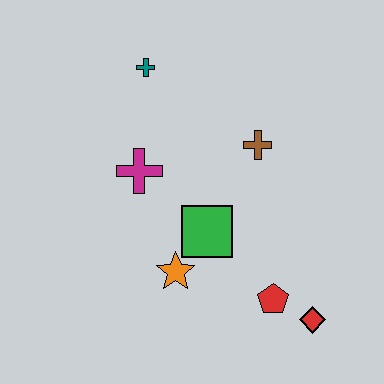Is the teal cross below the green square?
No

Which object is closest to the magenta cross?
The green square is closest to the magenta cross.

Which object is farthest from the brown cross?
The red diamond is farthest from the brown cross.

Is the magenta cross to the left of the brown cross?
Yes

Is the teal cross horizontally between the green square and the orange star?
No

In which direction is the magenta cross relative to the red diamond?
The magenta cross is to the left of the red diamond.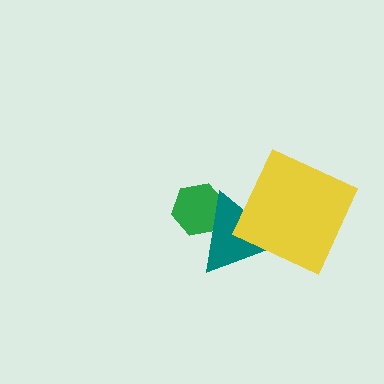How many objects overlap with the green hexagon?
1 object overlaps with the green hexagon.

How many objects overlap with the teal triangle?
2 objects overlap with the teal triangle.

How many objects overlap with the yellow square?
1 object overlaps with the yellow square.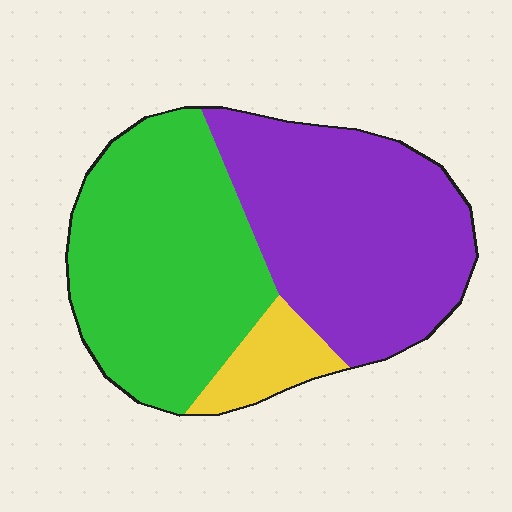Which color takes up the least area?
Yellow, at roughly 10%.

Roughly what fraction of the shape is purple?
Purple takes up between a third and a half of the shape.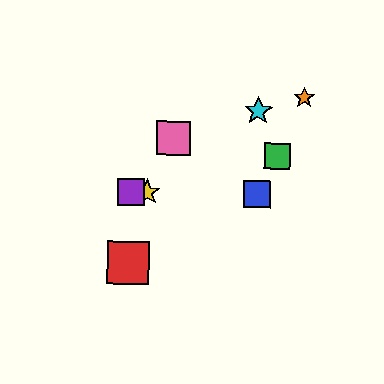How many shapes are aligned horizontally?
3 shapes (the blue square, the yellow star, the purple square) are aligned horizontally.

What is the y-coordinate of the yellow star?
The yellow star is at y≈192.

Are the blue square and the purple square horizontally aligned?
Yes, both are at y≈194.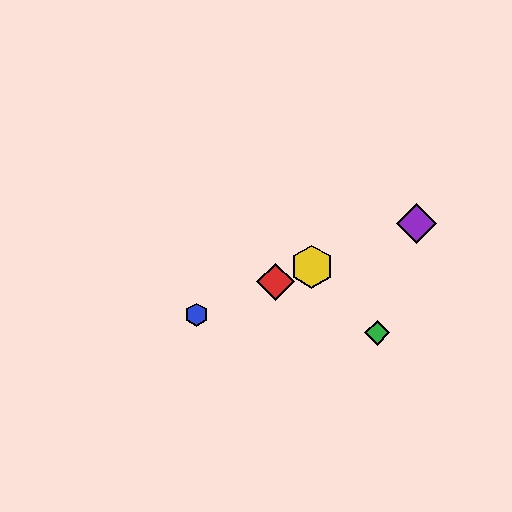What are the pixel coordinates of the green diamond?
The green diamond is at (377, 333).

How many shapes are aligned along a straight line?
4 shapes (the red diamond, the blue hexagon, the yellow hexagon, the purple diamond) are aligned along a straight line.